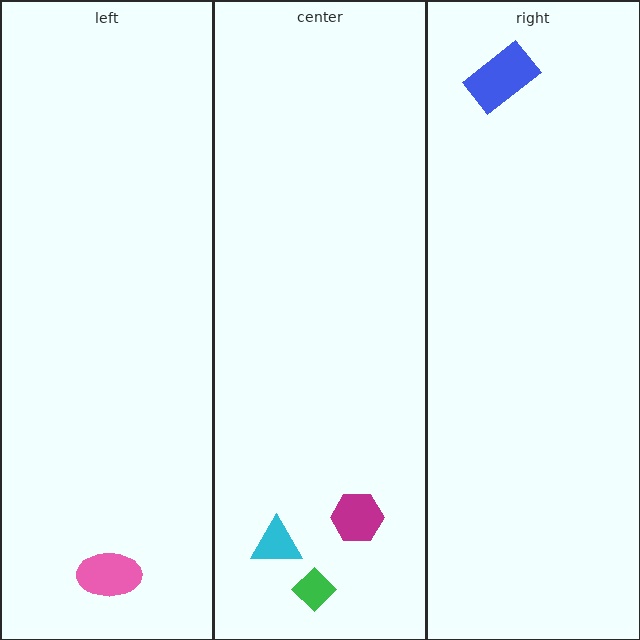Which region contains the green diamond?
The center region.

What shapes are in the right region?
The blue rectangle.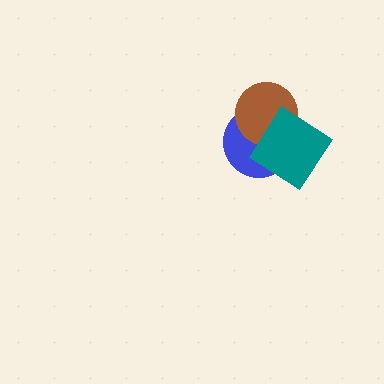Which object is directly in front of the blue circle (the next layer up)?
The brown circle is directly in front of the blue circle.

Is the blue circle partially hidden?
Yes, it is partially covered by another shape.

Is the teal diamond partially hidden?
No, no other shape covers it.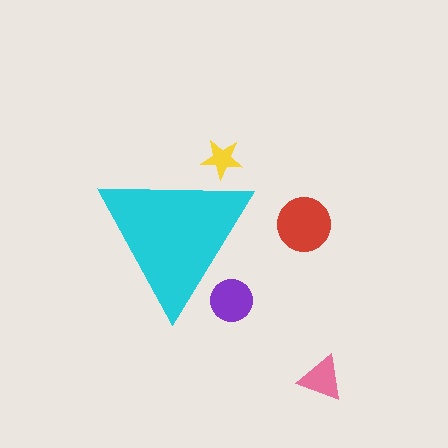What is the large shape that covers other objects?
A cyan triangle.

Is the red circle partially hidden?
No, the red circle is fully visible.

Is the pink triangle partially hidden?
No, the pink triangle is fully visible.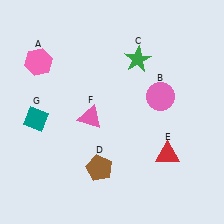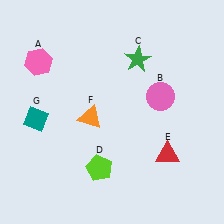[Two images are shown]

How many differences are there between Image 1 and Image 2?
There are 2 differences between the two images.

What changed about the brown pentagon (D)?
In Image 1, D is brown. In Image 2, it changed to lime.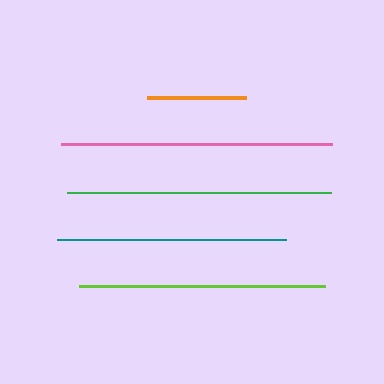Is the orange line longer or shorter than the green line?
The green line is longer than the orange line.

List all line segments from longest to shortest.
From longest to shortest: pink, green, lime, teal, orange.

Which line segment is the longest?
The pink line is the longest at approximately 271 pixels.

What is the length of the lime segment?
The lime segment is approximately 246 pixels long.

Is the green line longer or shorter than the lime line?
The green line is longer than the lime line.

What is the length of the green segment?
The green segment is approximately 263 pixels long.